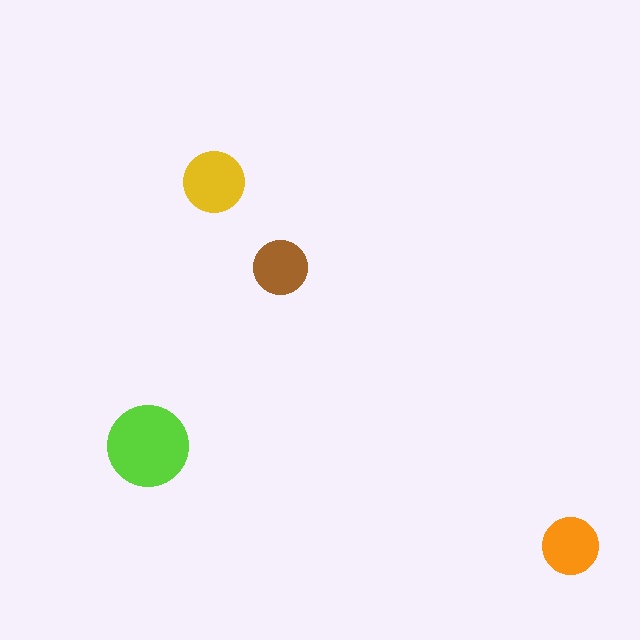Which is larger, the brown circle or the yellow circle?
The yellow one.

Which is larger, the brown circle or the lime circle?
The lime one.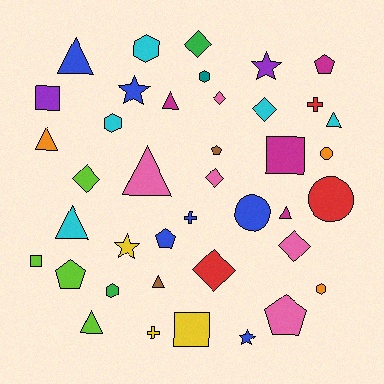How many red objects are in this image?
There are 3 red objects.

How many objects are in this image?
There are 40 objects.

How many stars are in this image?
There are 4 stars.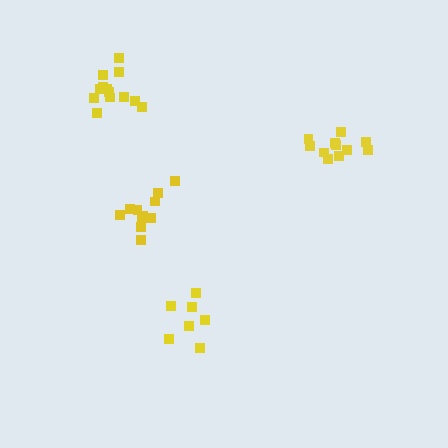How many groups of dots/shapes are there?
There are 4 groups.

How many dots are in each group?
Group 1: 7 dots, Group 2: 11 dots, Group 3: 11 dots, Group 4: 13 dots (42 total).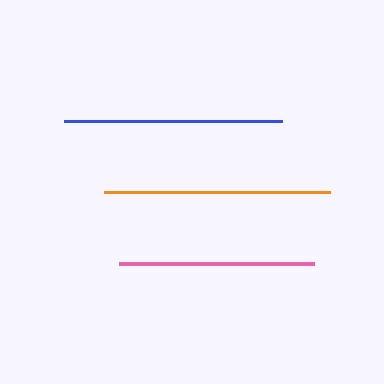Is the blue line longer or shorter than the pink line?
The blue line is longer than the pink line.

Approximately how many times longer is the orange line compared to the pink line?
The orange line is approximately 1.2 times the length of the pink line.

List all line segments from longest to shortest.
From longest to shortest: orange, blue, pink.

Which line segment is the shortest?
The pink line is the shortest at approximately 195 pixels.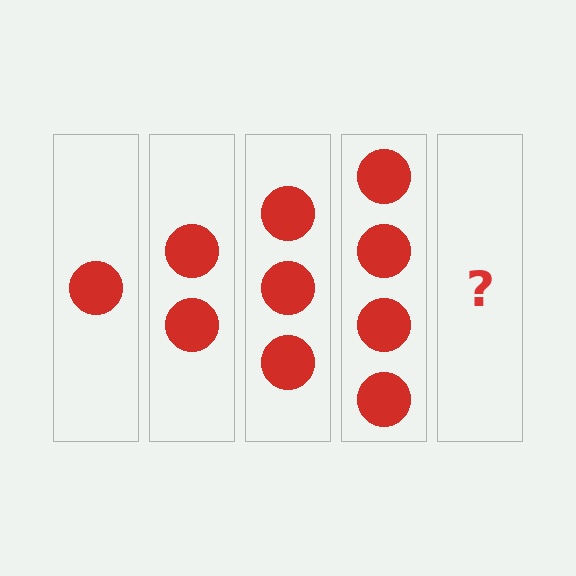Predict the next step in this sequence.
The next step is 5 circles.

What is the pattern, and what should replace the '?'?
The pattern is that each step adds one more circle. The '?' should be 5 circles.